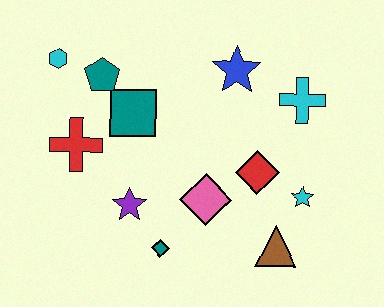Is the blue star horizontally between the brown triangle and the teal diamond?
Yes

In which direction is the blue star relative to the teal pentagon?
The blue star is to the right of the teal pentagon.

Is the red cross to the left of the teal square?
Yes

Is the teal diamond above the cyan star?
No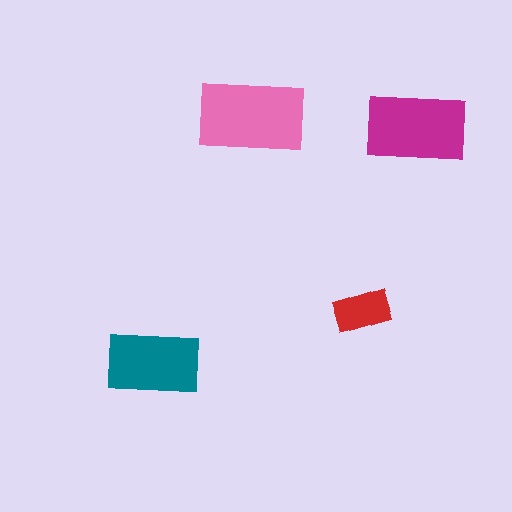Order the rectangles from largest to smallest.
the pink one, the magenta one, the teal one, the red one.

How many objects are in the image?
There are 4 objects in the image.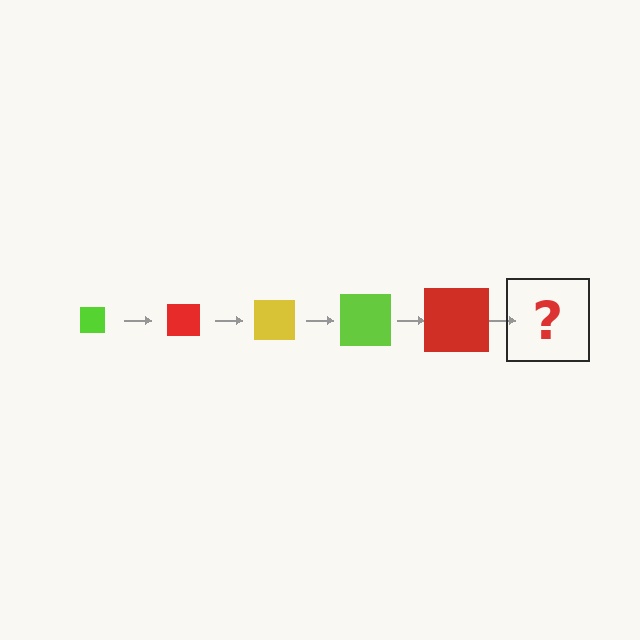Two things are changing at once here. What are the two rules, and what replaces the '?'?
The two rules are that the square grows larger each step and the color cycles through lime, red, and yellow. The '?' should be a yellow square, larger than the previous one.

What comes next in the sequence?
The next element should be a yellow square, larger than the previous one.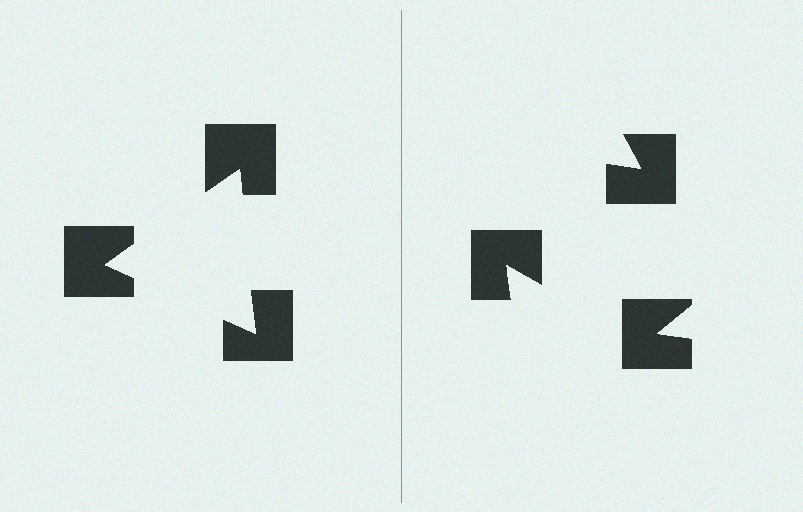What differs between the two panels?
The notched squares are positioned identically on both sides; only the wedge orientations differ. On the left they align to a triangle; on the right they are misaligned.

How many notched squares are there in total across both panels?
6 — 3 on each side.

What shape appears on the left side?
An illusory triangle.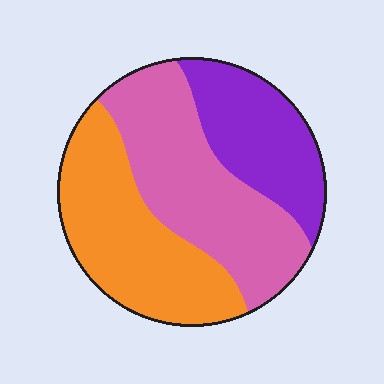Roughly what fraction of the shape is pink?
Pink takes up about two fifths (2/5) of the shape.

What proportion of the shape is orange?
Orange takes up about three eighths (3/8) of the shape.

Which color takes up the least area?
Purple, at roughly 25%.